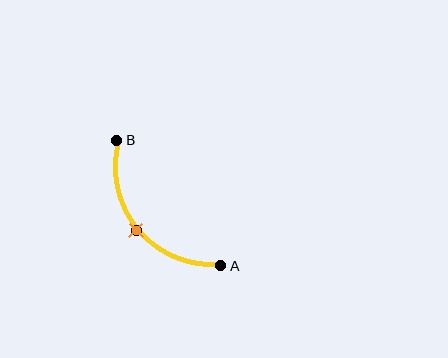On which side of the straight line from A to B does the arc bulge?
The arc bulges below and to the left of the straight line connecting A and B.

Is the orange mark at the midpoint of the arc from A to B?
Yes. The orange mark lies on the arc at equal arc-length from both A and B — it is the arc midpoint.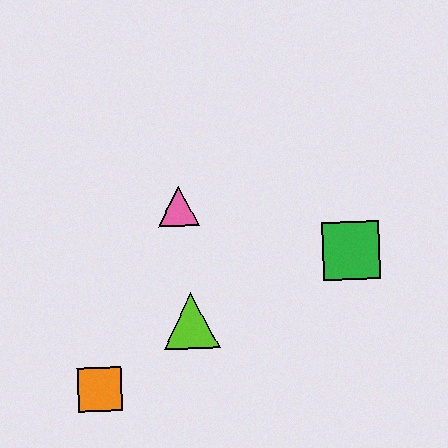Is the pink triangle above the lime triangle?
Yes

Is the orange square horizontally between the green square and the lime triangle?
No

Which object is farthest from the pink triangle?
The orange square is farthest from the pink triangle.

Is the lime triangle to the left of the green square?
Yes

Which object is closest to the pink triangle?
The lime triangle is closest to the pink triangle.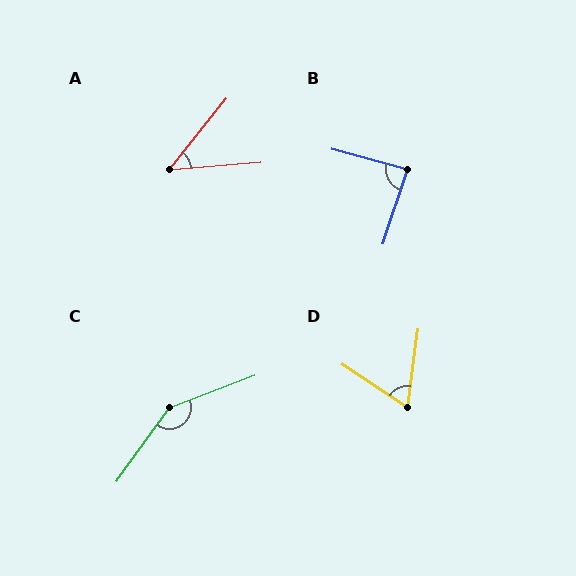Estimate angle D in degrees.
Approximately 64 degrees.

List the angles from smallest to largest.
A (47°), D (64°), B (87°), C (146°).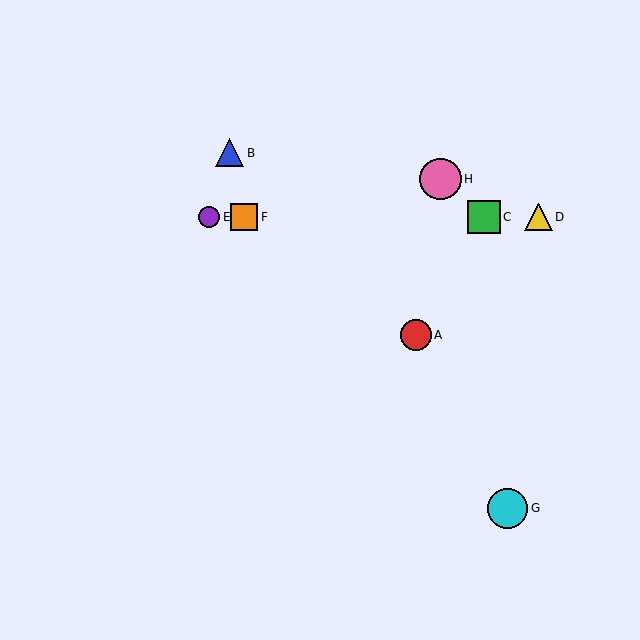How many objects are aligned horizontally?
4 objects (C, D, E, F) are aligned horizontally.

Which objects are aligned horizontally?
Objects C, D, E, F are aligned horizontally.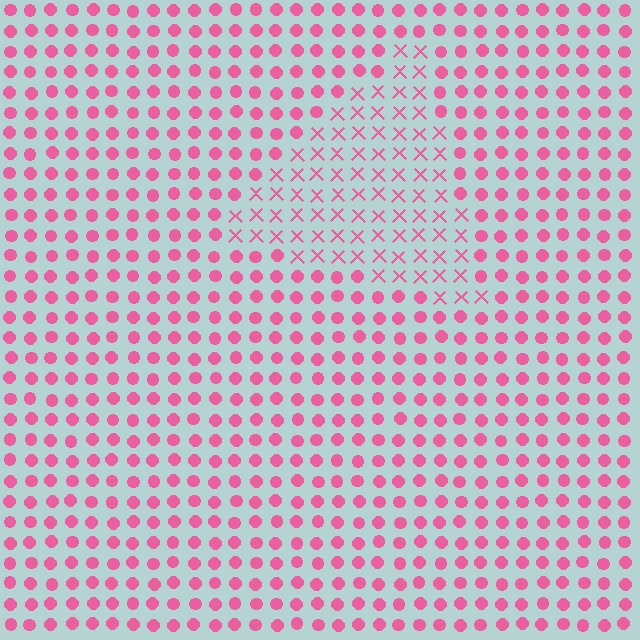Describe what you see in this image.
The image is filled with small pink elements arranged in a uniform grid. A triangle-shaped region contains X marks, while the surrounding area contains circles. The boundary is defined purely by the change in element shape.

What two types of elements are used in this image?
The image uses X marks inside the triangle region and circles outside it.